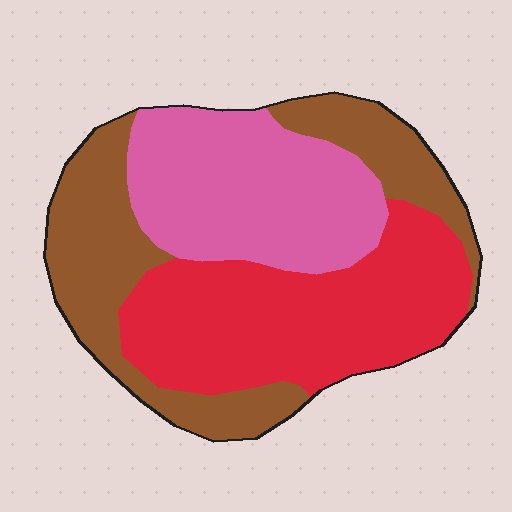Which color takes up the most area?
Red, at roughly 40%.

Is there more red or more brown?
Red.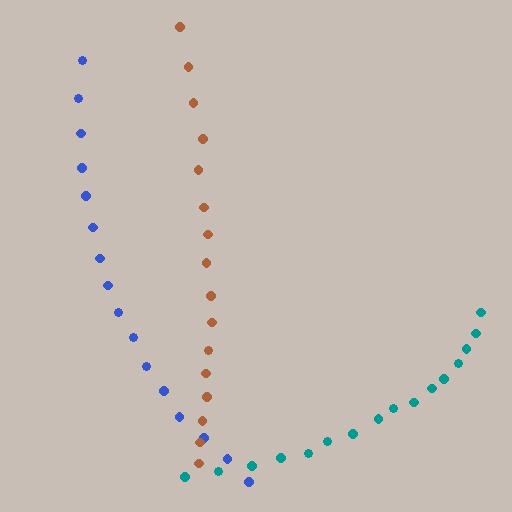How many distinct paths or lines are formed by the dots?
There are 3 distinct paths.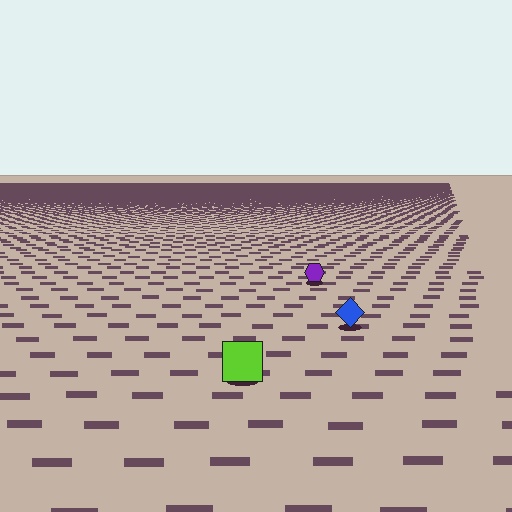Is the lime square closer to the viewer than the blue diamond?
Yes. The lime square is closer — you can tell from the texture gradient: the ground texture is coarser near it.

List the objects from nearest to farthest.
From nearest to farthest: the lime square, the blue diamond, the purple hexagon.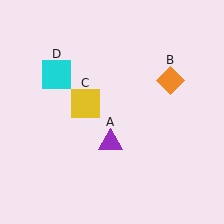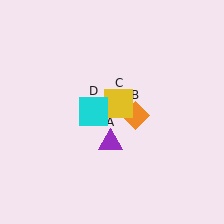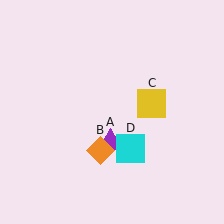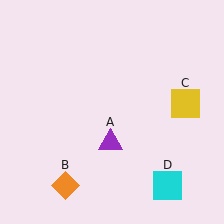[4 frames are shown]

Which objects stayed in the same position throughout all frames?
Purple triangle (object A) remained stationary.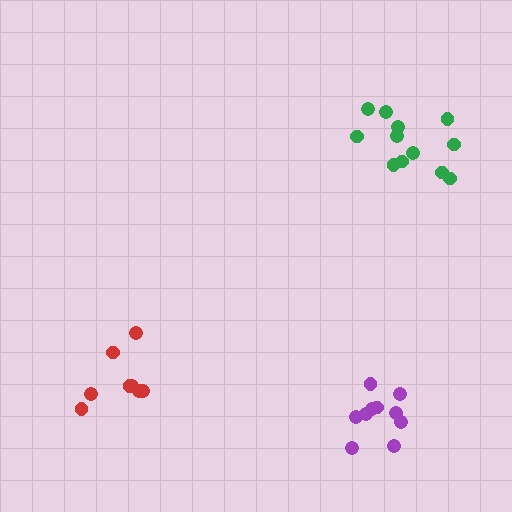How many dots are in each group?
Group 1: 12 dots, Group 2: 8 dots, Group 3: 10 dots (30 total).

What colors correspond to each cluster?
The clusters are colored: green, red, purple.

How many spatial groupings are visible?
There are 3 spatial groupings.